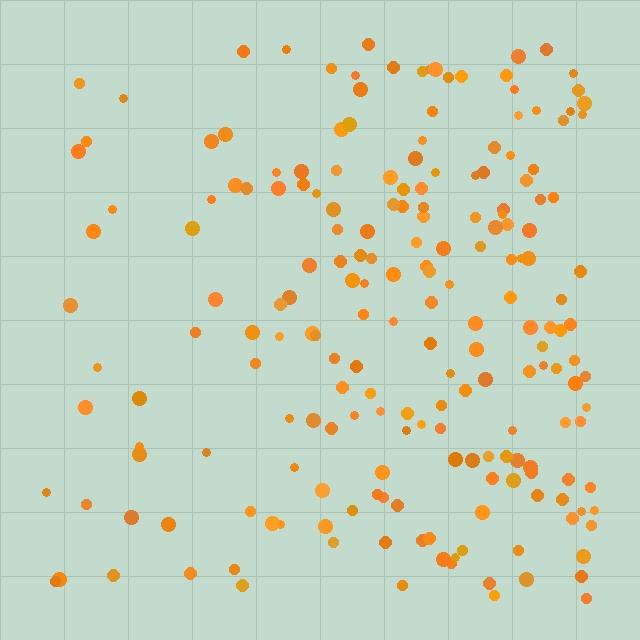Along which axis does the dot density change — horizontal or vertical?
Horizontal.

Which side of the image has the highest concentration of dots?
The right.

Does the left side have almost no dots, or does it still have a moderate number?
Still a moderate number, just noticeably fewer than the right.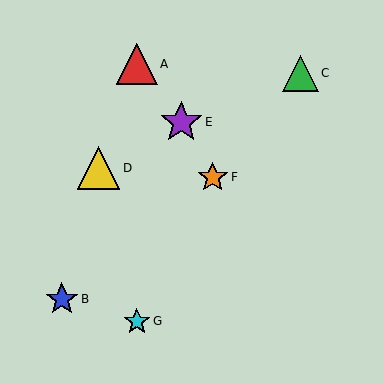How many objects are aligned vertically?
2 objects (A, G) are aligned vertically.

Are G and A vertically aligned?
Yes, both are at x≈137.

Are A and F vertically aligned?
No, A is at x≈137 and F is at x≈213.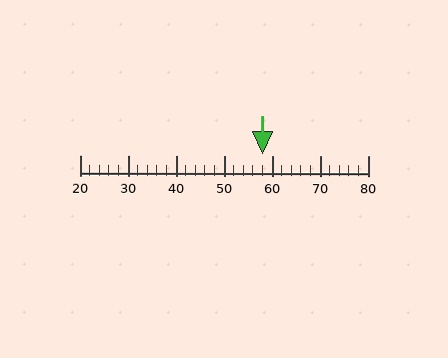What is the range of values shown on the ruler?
The ruler shows values from 20 to 80.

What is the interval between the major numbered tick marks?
The major tick marks are spaced 10 units apart.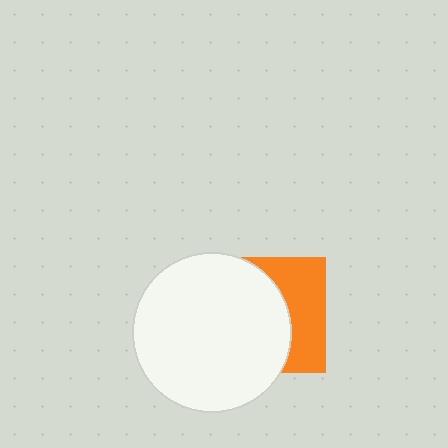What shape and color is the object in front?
The object in front is a white circle.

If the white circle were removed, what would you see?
You would see the complete orange square.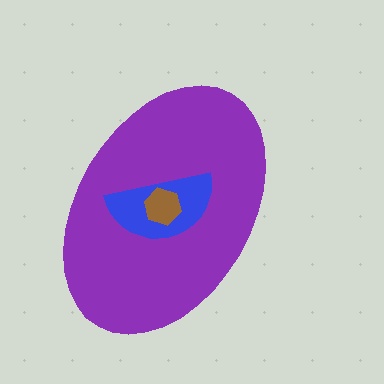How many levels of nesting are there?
3.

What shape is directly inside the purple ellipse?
The blue semicircle.